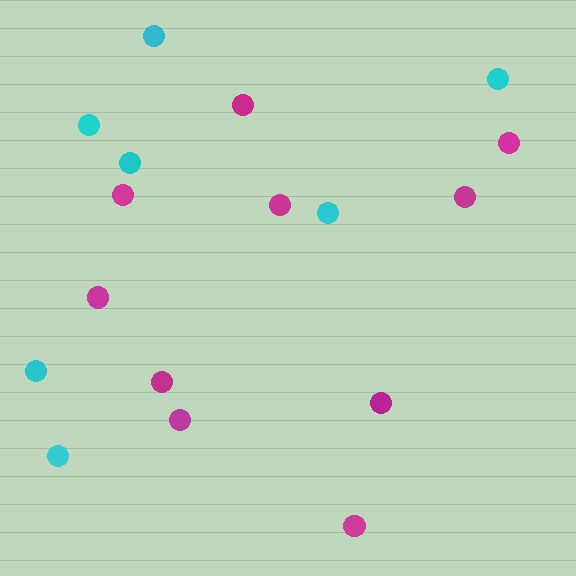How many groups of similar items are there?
There are 2 groups: one group of cyan circles (7) and one group of magenta circles (10).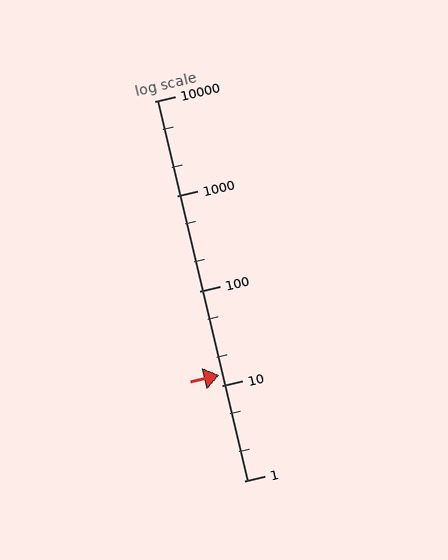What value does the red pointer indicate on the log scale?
The pointer indicates approximately 13.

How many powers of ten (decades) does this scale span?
The scale spans 4 decades, from 1 to 10000.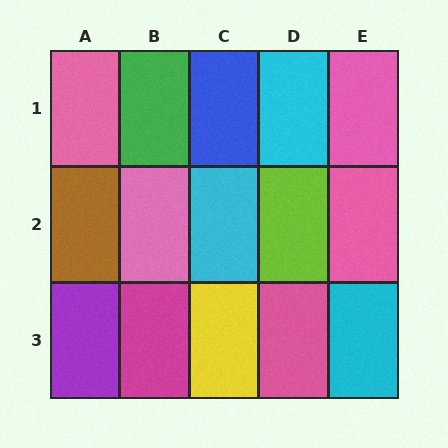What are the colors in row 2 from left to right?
Brown, pink, cyan, lime, pink.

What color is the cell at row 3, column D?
Pink.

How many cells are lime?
1 cell is lime.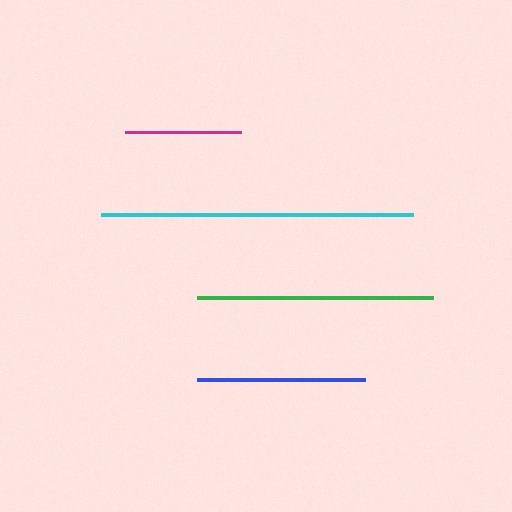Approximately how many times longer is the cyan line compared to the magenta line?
The cyan line is approximately 2.7 times the length of the magenta line.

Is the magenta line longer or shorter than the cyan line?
The cyan line is longer than the magenta line.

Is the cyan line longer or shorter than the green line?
The cyan line is longer than the green line.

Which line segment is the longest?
The cyan line is the longest at approximately 312 pixels.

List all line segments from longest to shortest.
From longest to shortest: cyan, green, blue, magenta.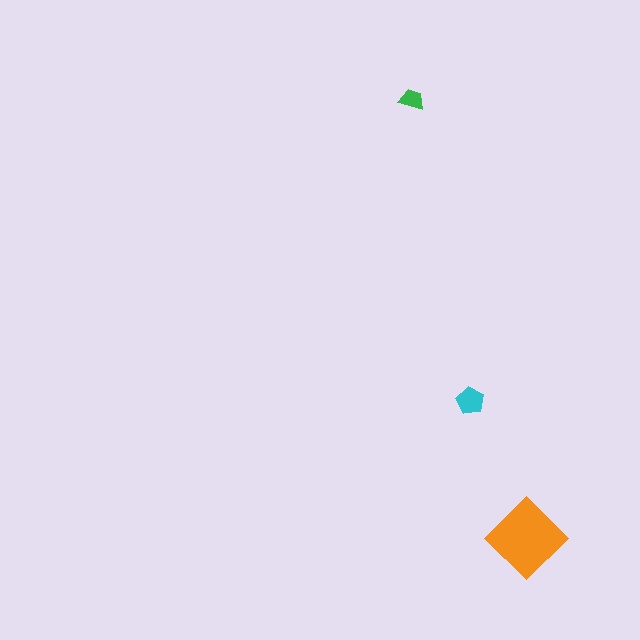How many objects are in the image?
There are 3 objects in the image.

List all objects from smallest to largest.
The green trapezoid, the cyan pentagon, the orange diamond.